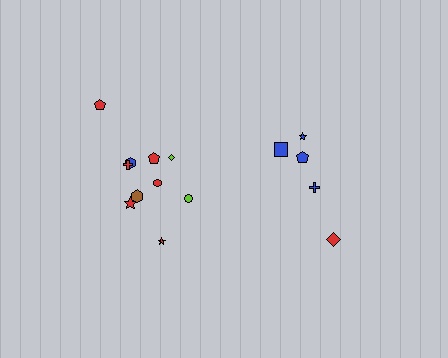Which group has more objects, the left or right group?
The left group.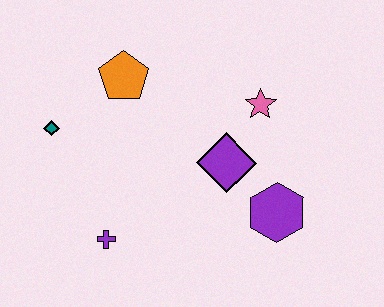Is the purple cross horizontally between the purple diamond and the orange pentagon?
No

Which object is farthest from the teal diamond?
The purple hexagon is farthest from the teal diamond.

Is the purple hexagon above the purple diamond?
No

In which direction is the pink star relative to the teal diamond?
The pink star is to the right of the teal diamond.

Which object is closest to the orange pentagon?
The teal diamond is closest to the orange pentagon.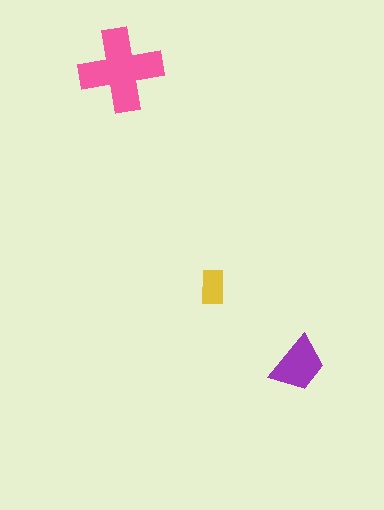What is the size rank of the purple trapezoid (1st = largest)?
2nd.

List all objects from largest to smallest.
The pink cross, the purple trapezoid, the yellow rectangle.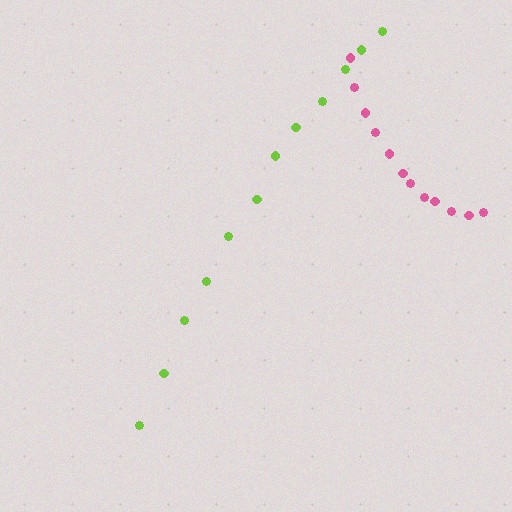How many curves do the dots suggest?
There are 2 distinct paths.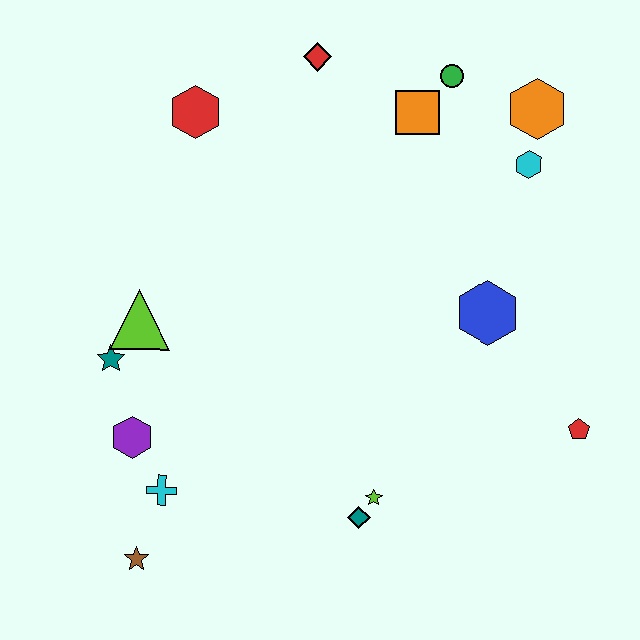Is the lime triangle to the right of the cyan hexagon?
No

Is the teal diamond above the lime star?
No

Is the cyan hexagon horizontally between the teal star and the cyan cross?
No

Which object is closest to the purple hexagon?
The cyan cross is closest to the purple hexagon.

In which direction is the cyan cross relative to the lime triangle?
The cyan cross is below the lime triangle.